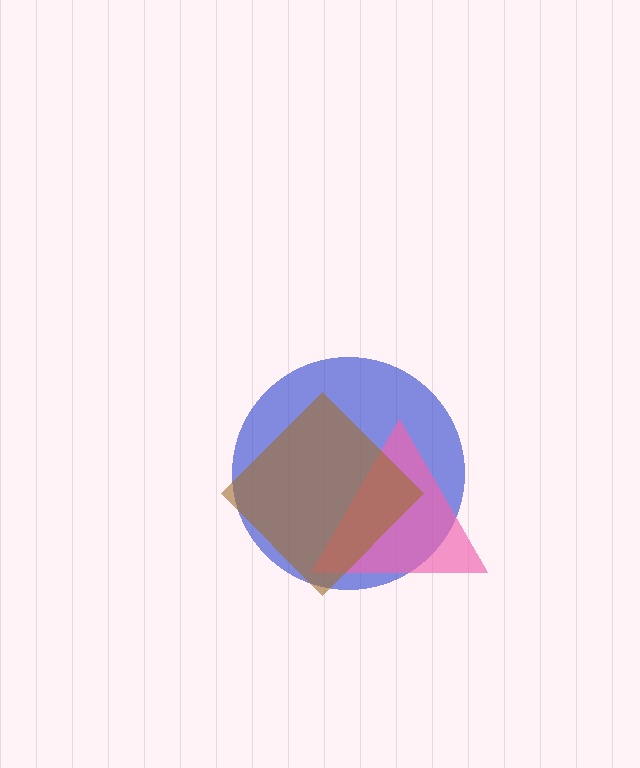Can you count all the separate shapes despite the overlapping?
Yes, there are 3 separate shapes.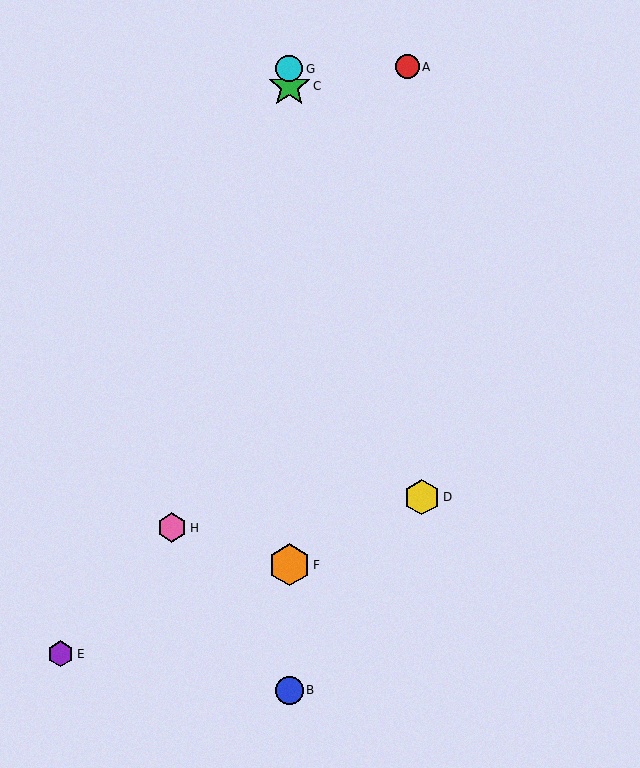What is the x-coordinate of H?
Object H is at x≈172.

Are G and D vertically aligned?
No, G is at x≈289 and D is at x≈422.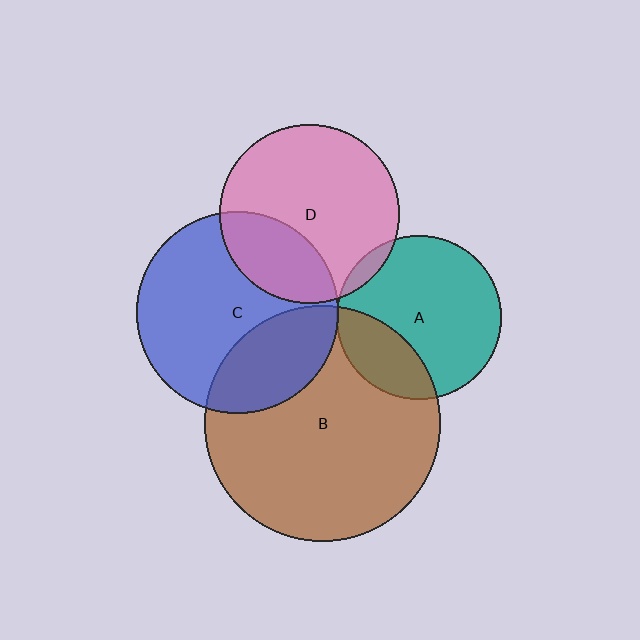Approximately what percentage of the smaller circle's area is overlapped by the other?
Approximately 25%.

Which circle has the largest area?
Circle B (brown).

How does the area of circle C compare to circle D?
Approximately 1.3 times.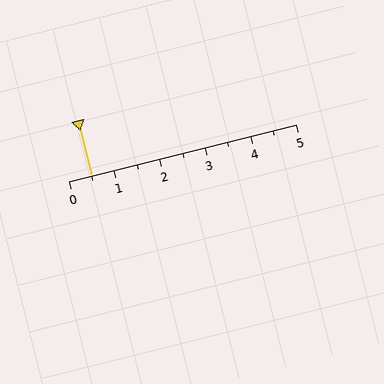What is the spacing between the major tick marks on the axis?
The major ticks are spaced 1 apart.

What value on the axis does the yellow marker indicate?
The marker indicates approximately 0.5.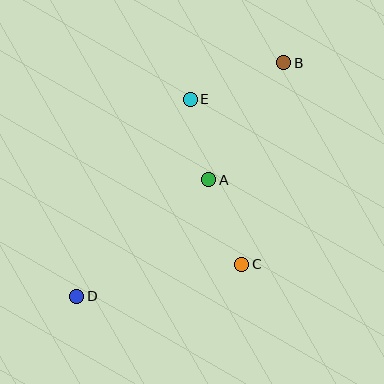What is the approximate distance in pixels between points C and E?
The distance between C and E is approximately 173 pixels.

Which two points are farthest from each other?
Points B and D are farthest from each other.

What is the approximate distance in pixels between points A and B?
The distance between A and B is approximately 139 pixels.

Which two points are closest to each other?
Points A and E are closest to each other.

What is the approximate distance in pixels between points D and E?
The distance between D and E is approximately 228 pixels.